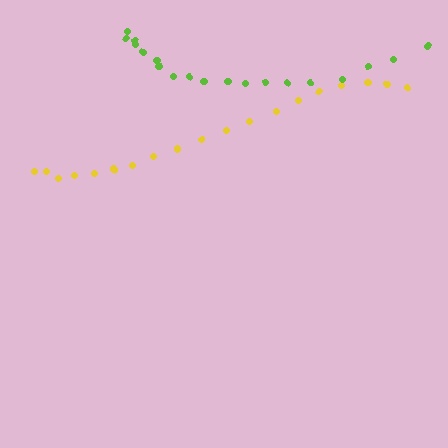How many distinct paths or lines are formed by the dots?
There are 2 distinct paths.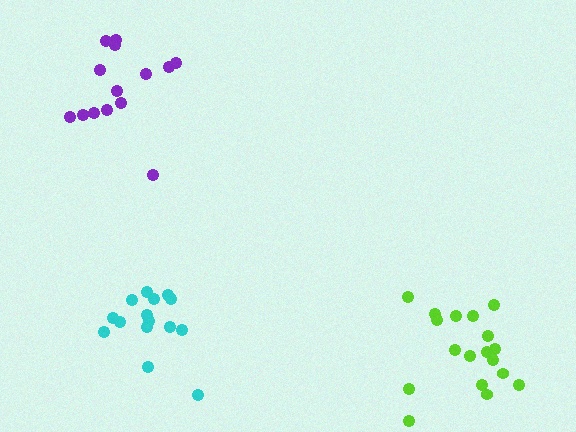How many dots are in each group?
Group 1: 15 dots, Group 2: 18 dots, Group 3: 14 dots (47 total).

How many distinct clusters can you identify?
There are 3 distinct clusters.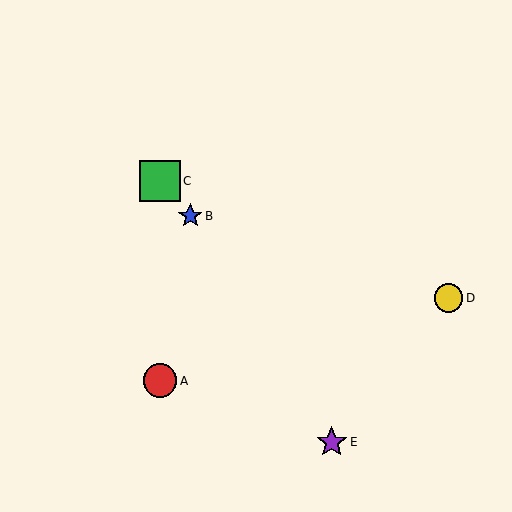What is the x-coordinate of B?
Object B is at x≈190.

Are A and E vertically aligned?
No, A is at x≈160 and E is at x≈332.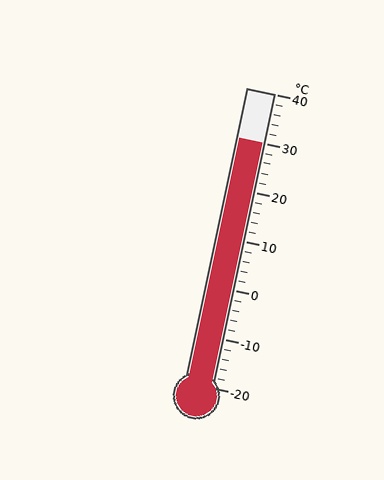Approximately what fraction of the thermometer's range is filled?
The thermometer is filled to approximately 85% of its range.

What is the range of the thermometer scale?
The thermometer scale ranges from -20°C to 40°C.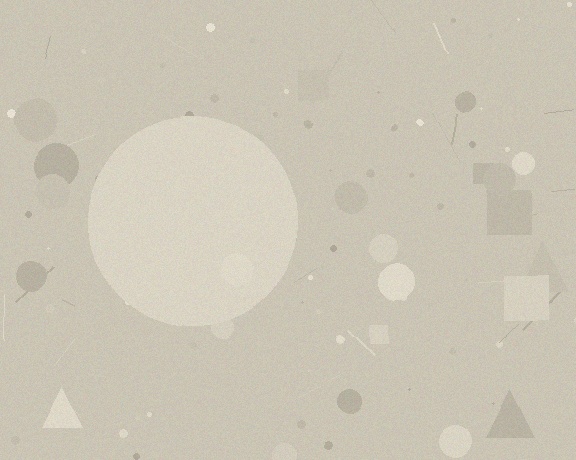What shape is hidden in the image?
A circle is hidden in the image.